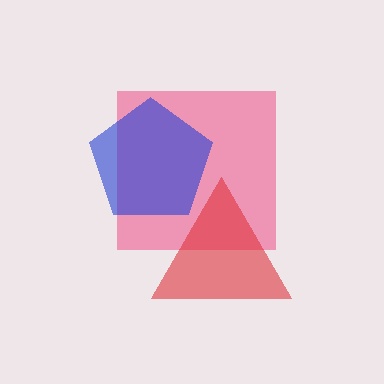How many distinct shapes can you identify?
There are 3 distinct shapes: a pink square, a red triangle, a blue pentagon.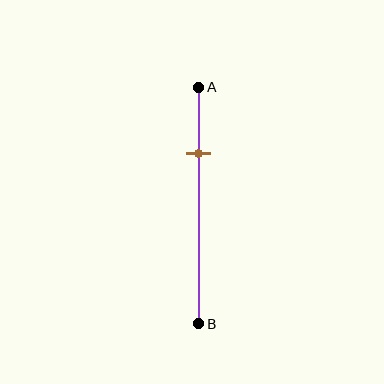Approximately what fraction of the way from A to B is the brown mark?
The brown mark is approximately 30% of the way from A to B.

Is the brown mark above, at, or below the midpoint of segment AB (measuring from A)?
The brown mark is above the midpoint of segment AB.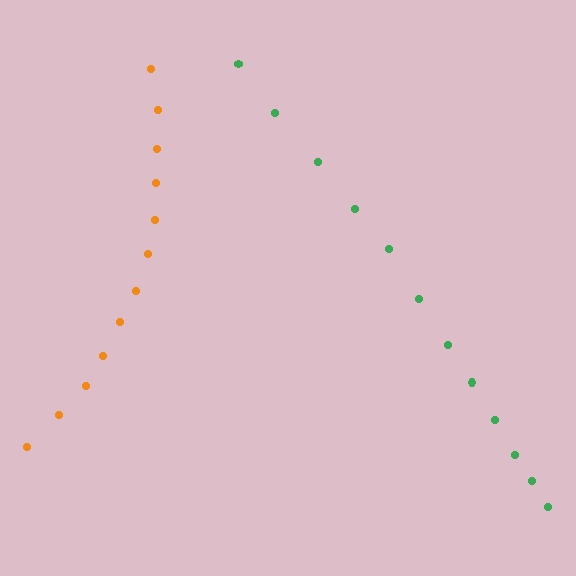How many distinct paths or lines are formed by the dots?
There are 2 distinct paths.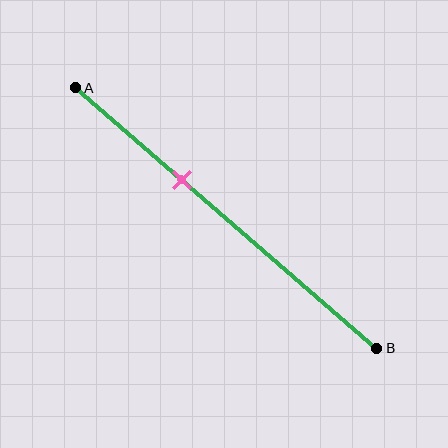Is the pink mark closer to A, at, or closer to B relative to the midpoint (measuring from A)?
The pink mark is closer to point A than the midpoint of segment AB.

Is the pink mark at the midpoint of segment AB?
No, the mark is at about 35% from A, not at the 50% midpoint.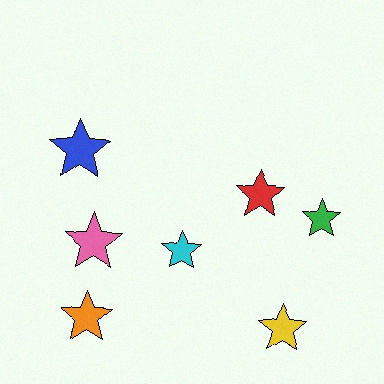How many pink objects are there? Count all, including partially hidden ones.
There is 1 pink object.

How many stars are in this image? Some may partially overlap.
There are 7 stars.